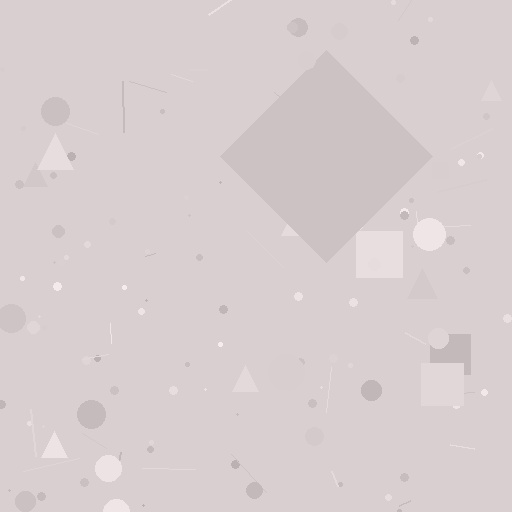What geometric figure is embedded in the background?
A diamond is embedded in the background.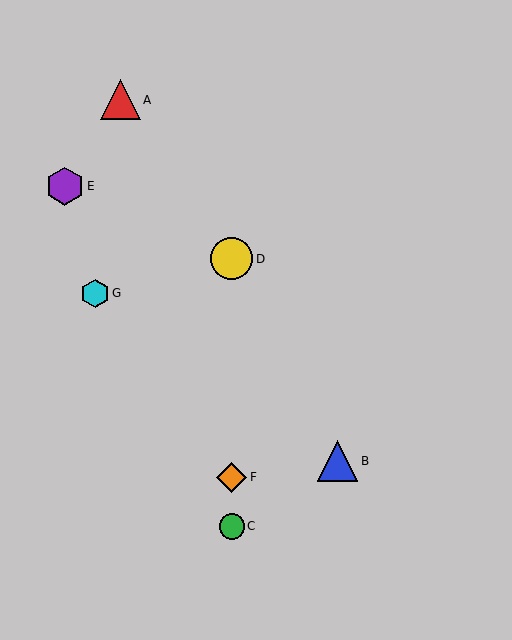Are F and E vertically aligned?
No, F is at x≈232 and E is at x≈65.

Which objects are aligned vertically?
Objects C, D, F are aligned vertically.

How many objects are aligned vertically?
3 objects (C, D, F) are aligned vertically.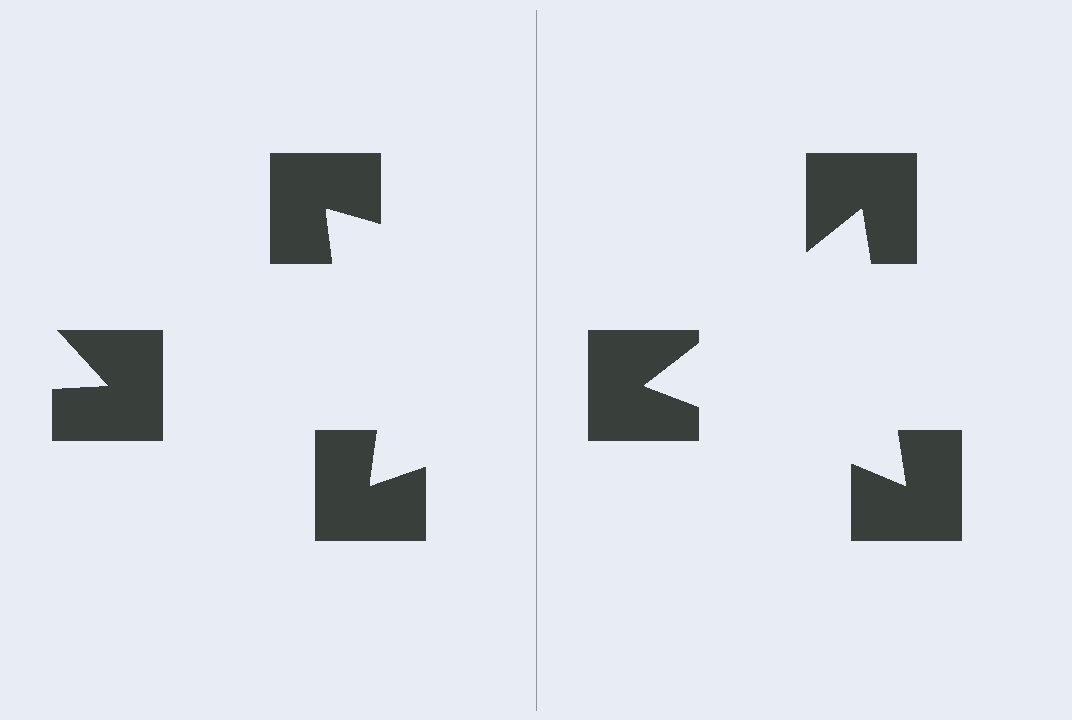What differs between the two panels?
The notched squares are positioned identically on both sides; only the wedge orientations differ. On the right they align to a triangle; on the left they are misaligned.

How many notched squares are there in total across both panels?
6 — 3 on each side.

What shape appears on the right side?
An illusory triangle.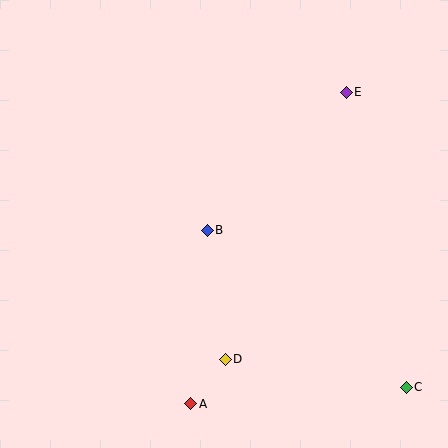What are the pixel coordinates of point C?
Point C is at (406, 387).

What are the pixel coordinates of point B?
Point B is at (207, 230).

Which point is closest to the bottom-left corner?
Point A is closest to the bottom-left corner.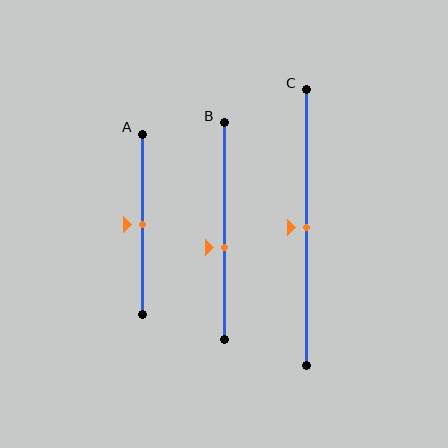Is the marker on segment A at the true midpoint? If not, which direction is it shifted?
Yes, the marker on segment A is at the true midpoint.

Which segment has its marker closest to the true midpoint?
Segment A has its marker closest to the true midpoint.